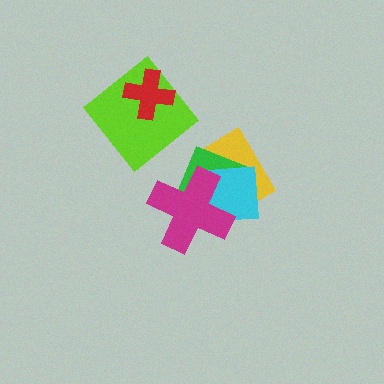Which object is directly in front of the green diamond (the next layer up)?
The cyan square is directly in front of the green diamond.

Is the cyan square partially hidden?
Yes, it is partially covered by another shape.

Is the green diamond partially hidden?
Yes, it is partially covered by another shape.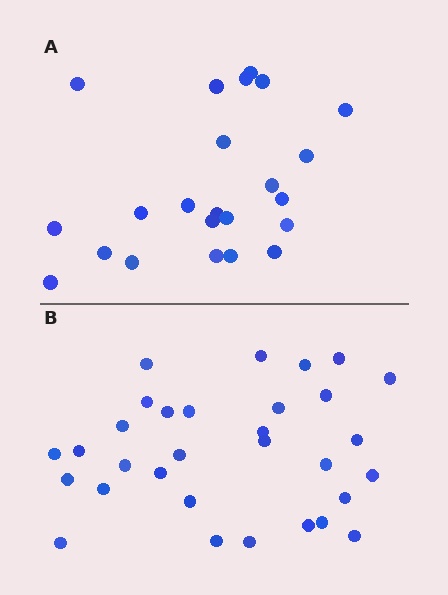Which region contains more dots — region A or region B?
Region B (the bottom region) has more dots.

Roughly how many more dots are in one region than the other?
Region B has roughly 8 or so more dots than region A.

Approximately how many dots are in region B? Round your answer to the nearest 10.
About 30 dots. (The exact count is 31, which rounds to 30.)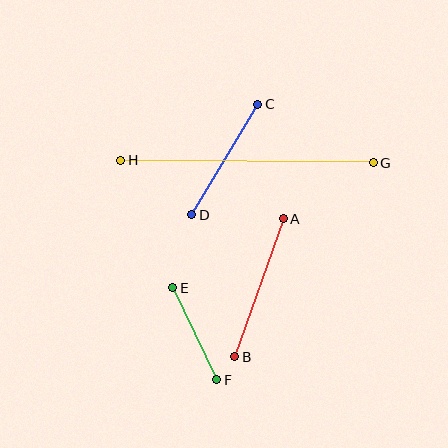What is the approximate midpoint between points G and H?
The midpoint is at approximately (247, 162) pixels.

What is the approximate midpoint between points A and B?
The midpoint is at approximately (259, 288) pixels.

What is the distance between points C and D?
The distance is approximately 129 pixels.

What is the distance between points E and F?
The distance is approximately 102 pixels.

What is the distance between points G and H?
The distance is approximately 253 pixels.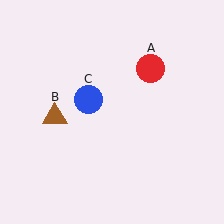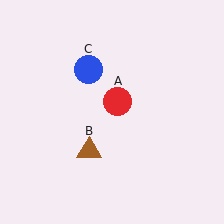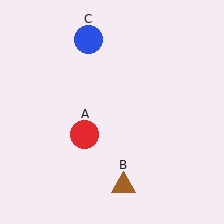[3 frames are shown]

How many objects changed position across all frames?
3 objects changed position: red circle (object A), brown triangle (object B), blue circle (object C).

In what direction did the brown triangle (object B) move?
The brown triangle (object B) moved down and to the right.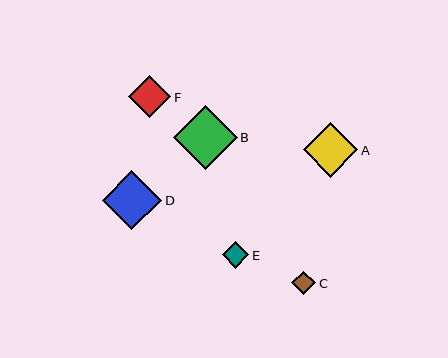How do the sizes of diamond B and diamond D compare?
Diamond B and diamond D are approximately the same size.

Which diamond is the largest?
Diamond B is the largest with a size of approximately 64 pixels.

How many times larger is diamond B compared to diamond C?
Diamond B is approximately 2.7 times the size of diamond C.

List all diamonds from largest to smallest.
From largest to smallest: B, D, A, F, E, C.